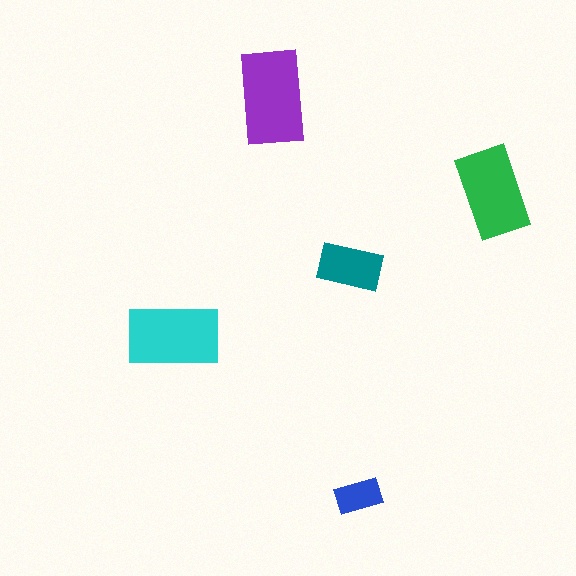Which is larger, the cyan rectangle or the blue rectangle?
The cyan one.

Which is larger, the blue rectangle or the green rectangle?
The green one.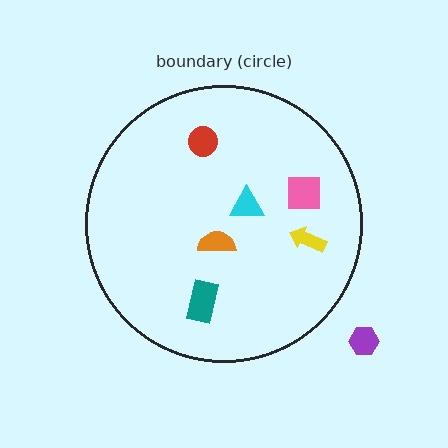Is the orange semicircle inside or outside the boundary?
Inside.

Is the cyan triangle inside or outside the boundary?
Inside.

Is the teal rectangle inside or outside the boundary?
Inside.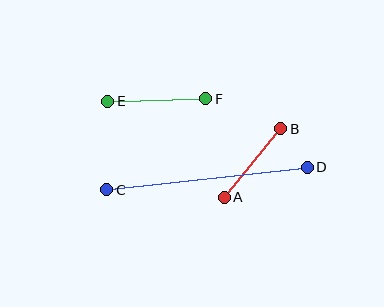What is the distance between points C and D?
The distance is approximately 201 pixels.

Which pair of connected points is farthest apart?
Points C and D are farthest apart.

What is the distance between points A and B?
The distance is approximately 89 pixels.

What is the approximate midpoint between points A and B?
The midpoint is at approximately (253, 163) pixels.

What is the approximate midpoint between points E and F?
The midpoint is at approximately (157, 100) pixels.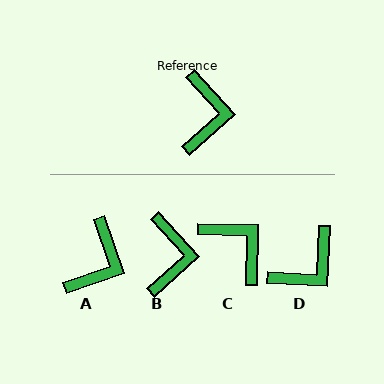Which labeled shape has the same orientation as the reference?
B.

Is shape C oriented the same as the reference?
No, it is off by about 47 degrees.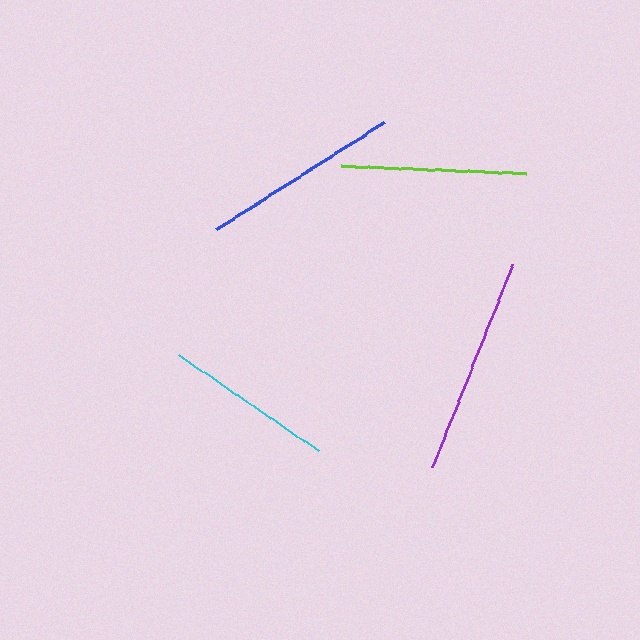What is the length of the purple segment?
The purple segment is approximately 218 pixels long.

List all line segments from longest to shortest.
From longest to shortest: purple, blue, lime, cyan.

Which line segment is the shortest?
The cyan line is the shortest at approximately 169 pixels.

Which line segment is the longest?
The purple line is the longest at approximately 218 pixels.